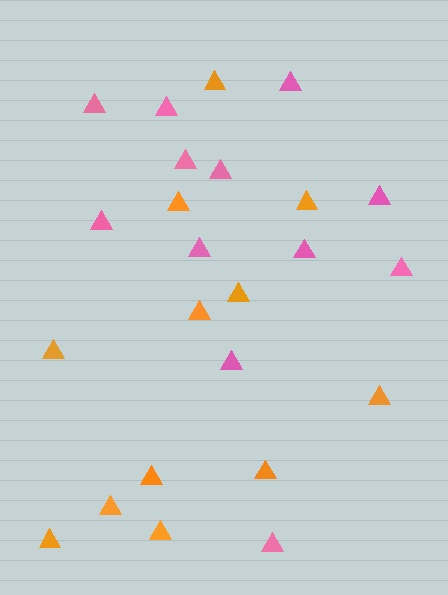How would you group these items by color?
There are 2 groups: one group of orange triangles (12) and one group of pink triangles (12).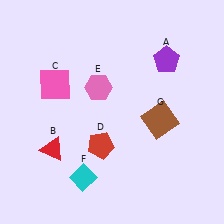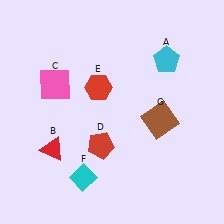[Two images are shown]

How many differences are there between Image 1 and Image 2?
There are 2 differences between the two images.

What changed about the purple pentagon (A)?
In Image 1, A is purple. In Image 2, it changed to cyan.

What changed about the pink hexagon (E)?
In Image 1, E is pink. In Image 2, it changed to red.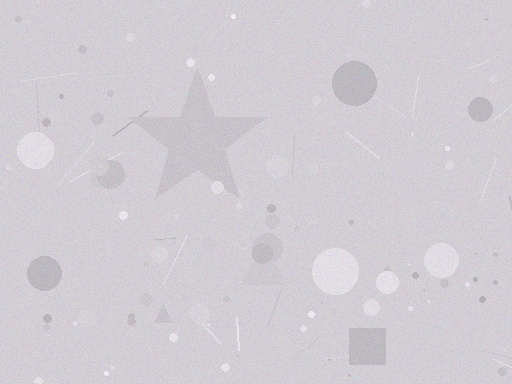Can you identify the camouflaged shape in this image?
The camouflaged shape is a star.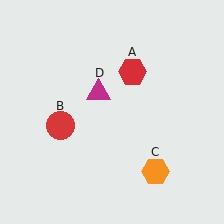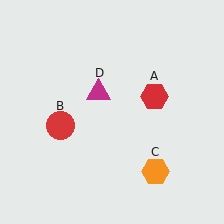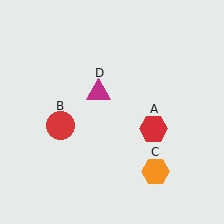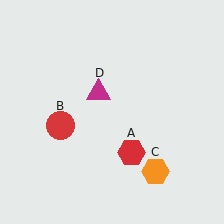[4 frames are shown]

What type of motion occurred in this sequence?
The red hexagon (object A) rotated clockwise around the center of the scene.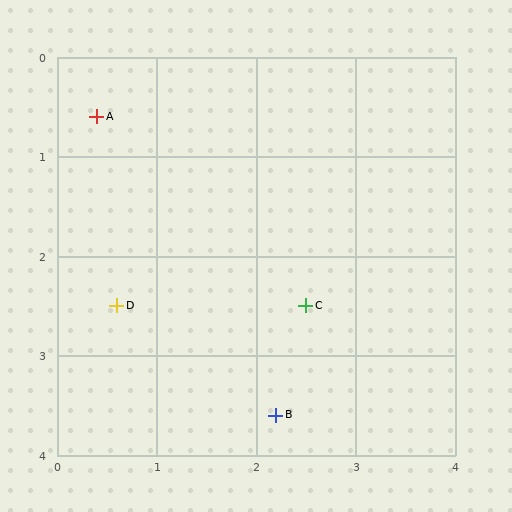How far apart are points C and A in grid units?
Points C and A are about 2.8 grid units apart.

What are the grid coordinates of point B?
Point B is at approximately (2.2, 3.6).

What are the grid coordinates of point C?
Point C is at approximately (2.5, 2.5).